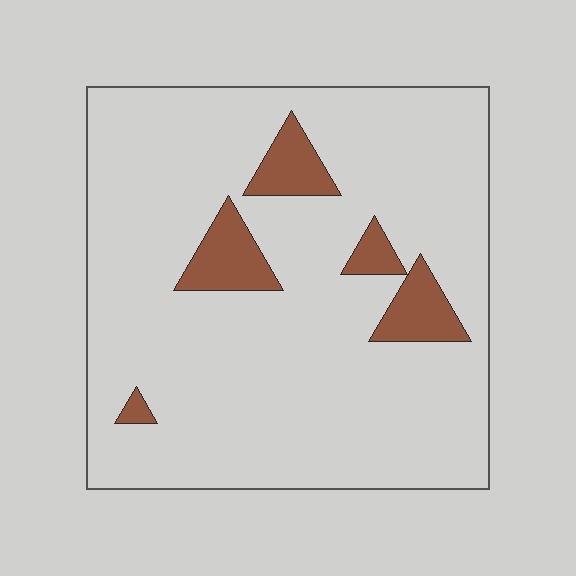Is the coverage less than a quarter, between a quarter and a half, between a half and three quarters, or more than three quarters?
Less than a quarter.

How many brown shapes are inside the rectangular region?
5.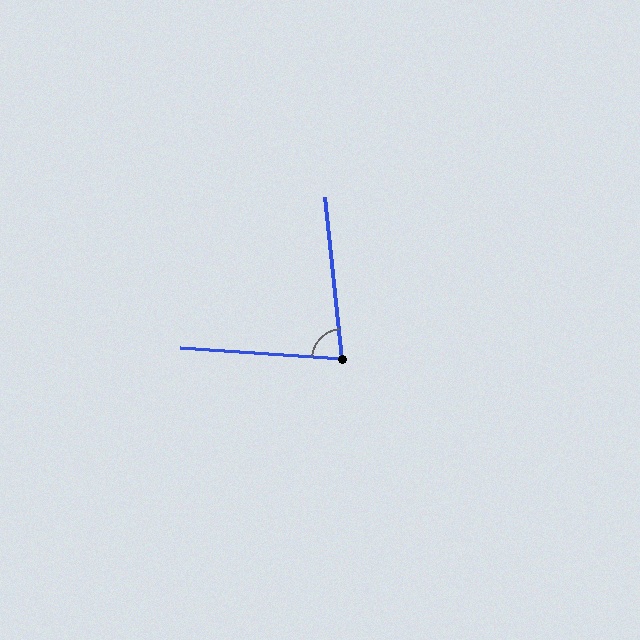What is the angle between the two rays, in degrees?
Approximately 80 degrees.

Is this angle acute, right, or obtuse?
It is acute.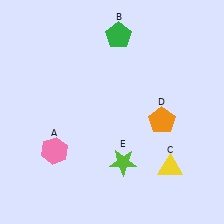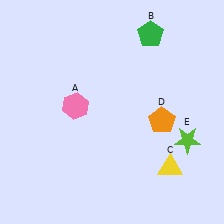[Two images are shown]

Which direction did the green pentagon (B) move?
The green pentagon (B) moved right.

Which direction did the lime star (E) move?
The lime star (E) moved right.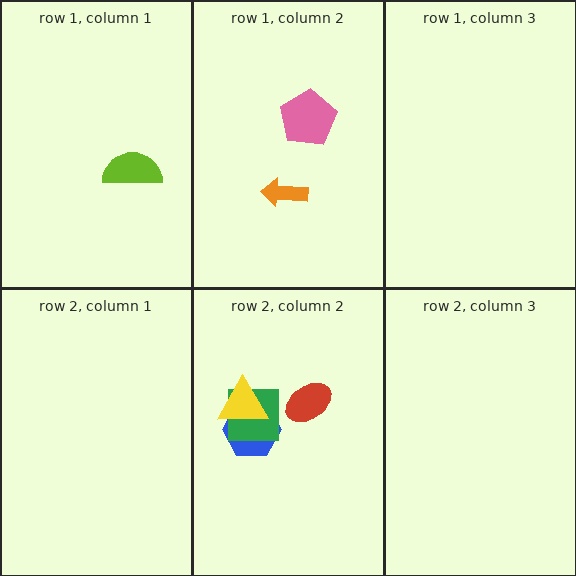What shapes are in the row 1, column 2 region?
The orange arrow, the pink pentagon.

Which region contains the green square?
The row 2, column 2 region.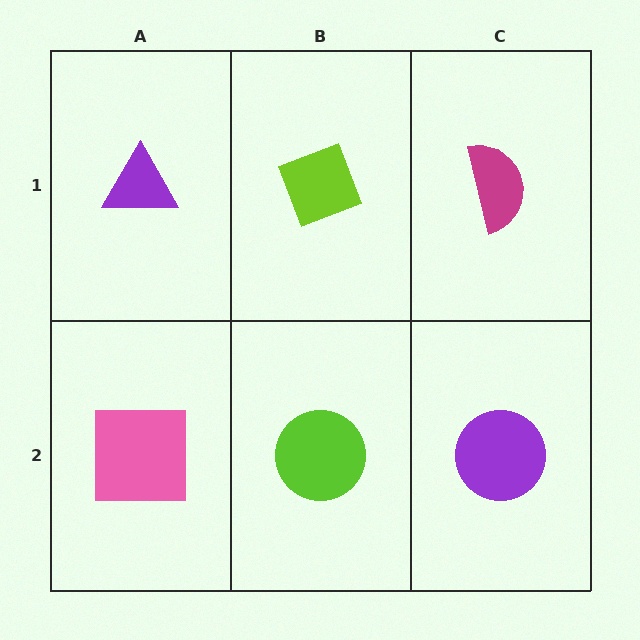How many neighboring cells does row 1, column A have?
2.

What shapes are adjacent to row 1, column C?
A purple circle (row 2, column C), a lime diamond (row 1, column B).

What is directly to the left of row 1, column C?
A lime diamond.